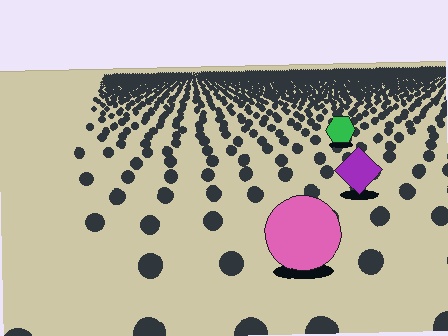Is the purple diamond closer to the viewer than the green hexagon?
Yes. The purple diamond is closer — you can tell from the texture gradient: the ground texture is coarser near it.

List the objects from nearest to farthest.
From nearest to farthest: the pink circle, the purple diamond, the green hexagon.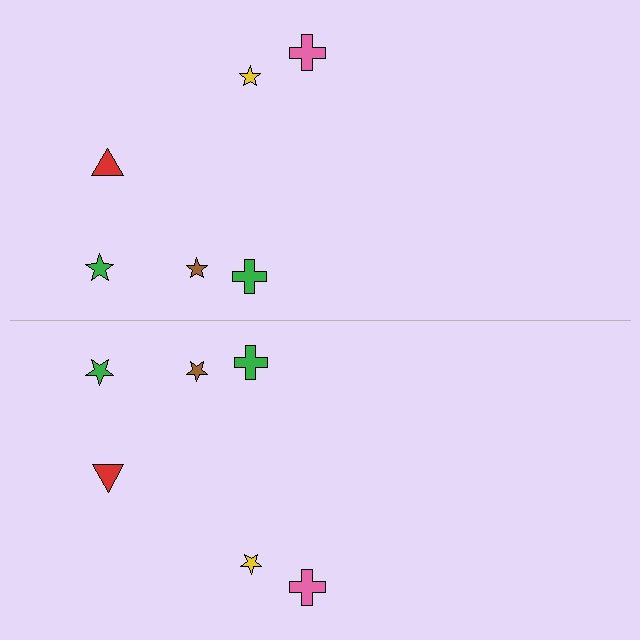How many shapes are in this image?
There are 12 shapes in this image.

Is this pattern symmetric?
Yes, this pattern has bilateral (reflection) symmetry.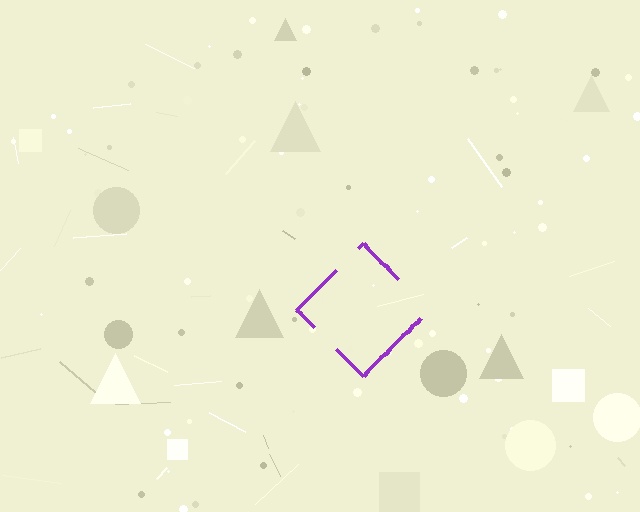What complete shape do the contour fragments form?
The contour fragments form a diamond.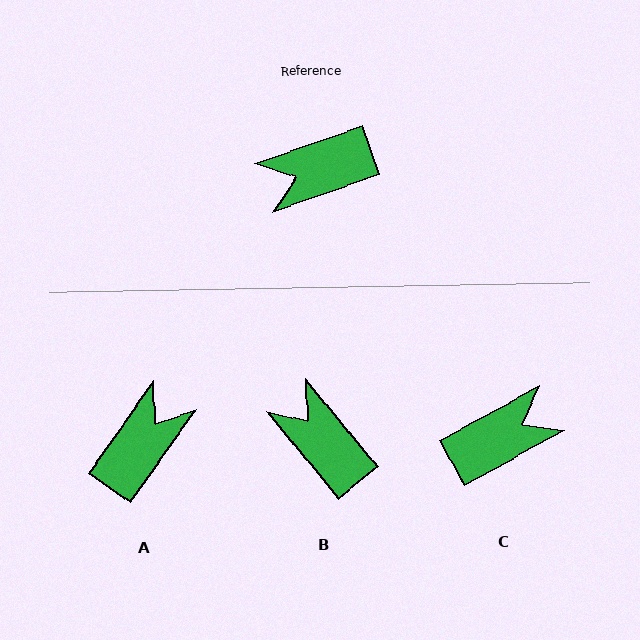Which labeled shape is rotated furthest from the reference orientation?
C, about 171 degrees away.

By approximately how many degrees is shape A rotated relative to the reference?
Approximately 144 degrees clockwise.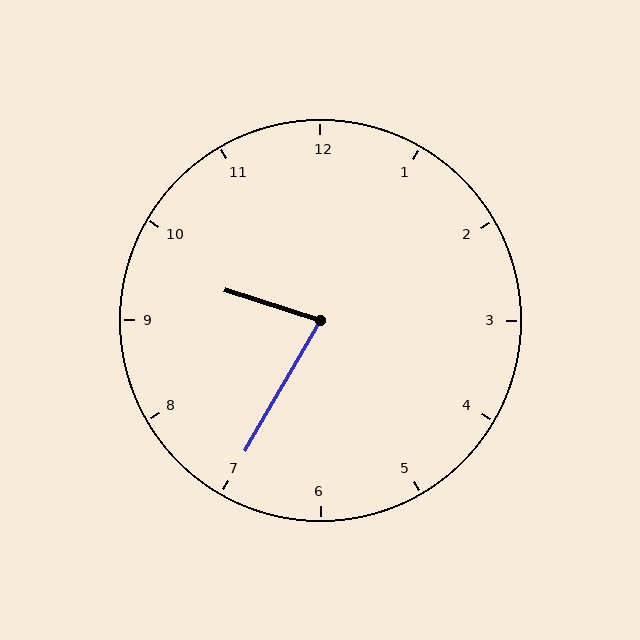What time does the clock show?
9:35.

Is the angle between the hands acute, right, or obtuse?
It is acute.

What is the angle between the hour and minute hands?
Approximately 78 degrees.